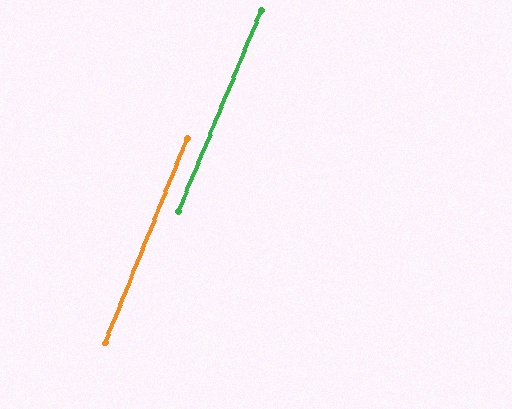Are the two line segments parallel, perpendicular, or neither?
Parallel — their directions differ by only 0.6°.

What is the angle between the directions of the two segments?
Approximately 1 degree.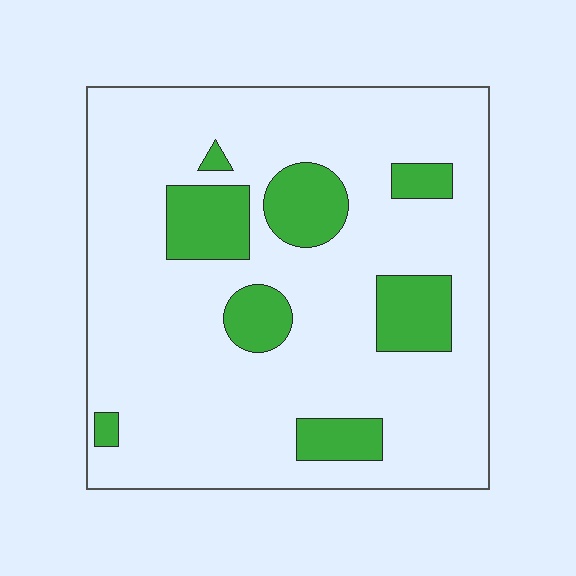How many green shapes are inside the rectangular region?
8.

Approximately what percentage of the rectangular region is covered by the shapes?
Approximately 20%.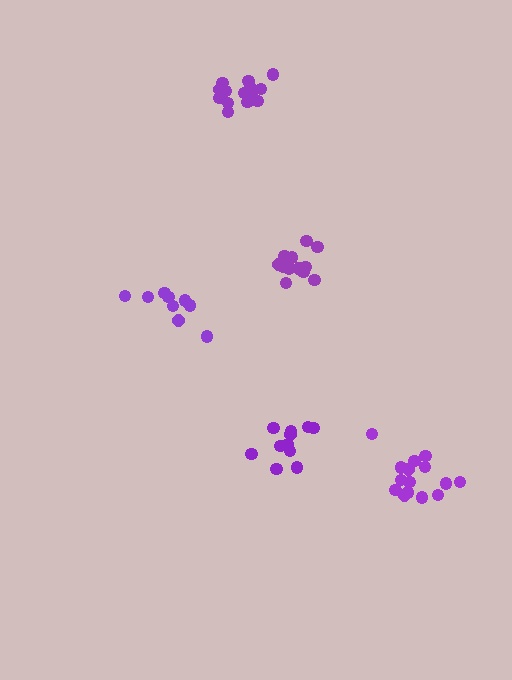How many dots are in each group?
Group 1: 12 dots, Group 2: 11 dots, Group 3: 14 dots, Group 4: 9 dots, Group 5: 15 dots (61 total).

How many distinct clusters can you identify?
There are 5 distinct clusters.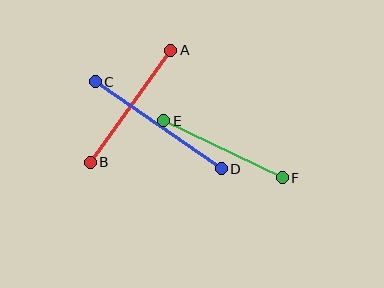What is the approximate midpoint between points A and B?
The midpoint is at approximately (131, 106) pixels.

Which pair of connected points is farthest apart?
Points C and D are farthest apart.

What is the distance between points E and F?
The distance is approximately 132 pixels.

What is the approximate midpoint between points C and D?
The midpoint is at approximately (158, 125) pixels.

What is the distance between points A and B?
The distance is approximately 138 pixels.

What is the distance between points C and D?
The distance is approximately 153 pixels.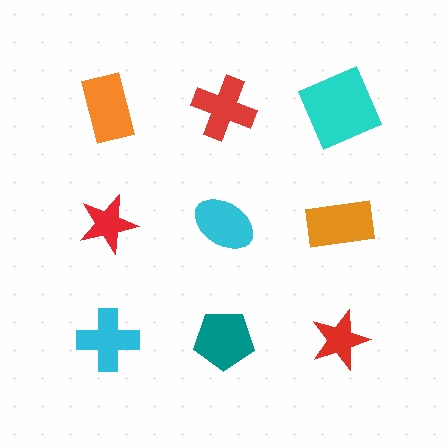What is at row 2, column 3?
An orange rectangle.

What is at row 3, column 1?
A cyan cross.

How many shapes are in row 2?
3 shapes.